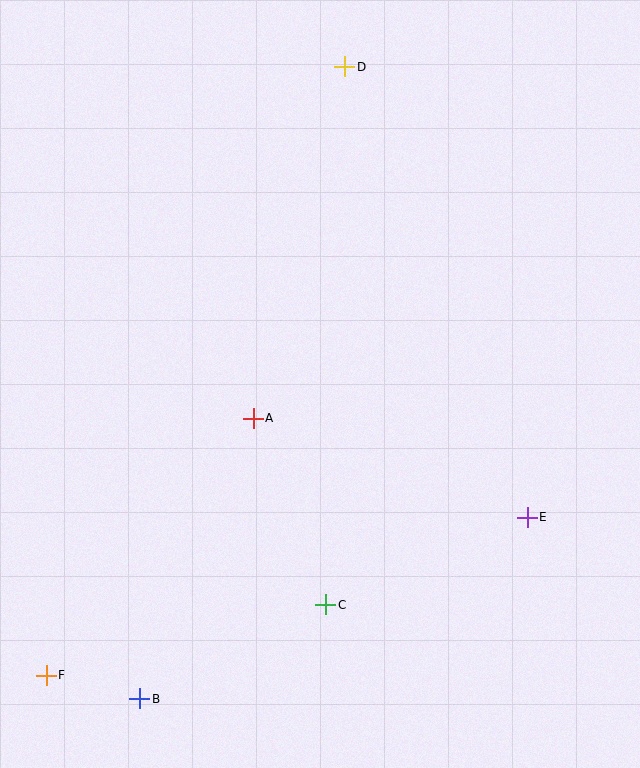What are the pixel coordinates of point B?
Point B is at (140, 699).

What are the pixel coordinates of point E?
Point E is at (527, 517).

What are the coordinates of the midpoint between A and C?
The midpoint between A and C is at (289, 511).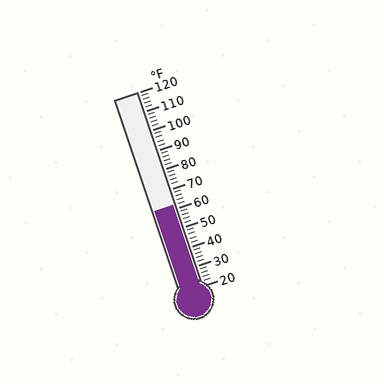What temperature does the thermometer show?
The thermometer shows approximately 62°F.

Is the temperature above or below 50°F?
The temperature is above 50°F.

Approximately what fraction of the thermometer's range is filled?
The thermometer is filled to approximately 40% of its range.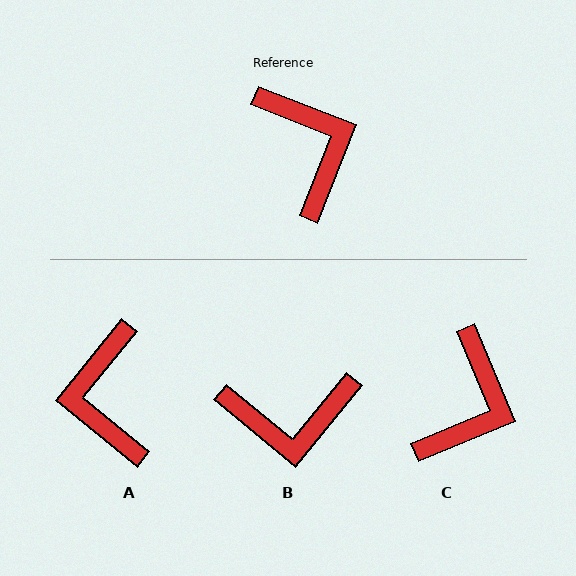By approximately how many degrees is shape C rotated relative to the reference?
Approximately 46 degrees clockwise.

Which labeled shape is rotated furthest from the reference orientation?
A, about 162 degrees away.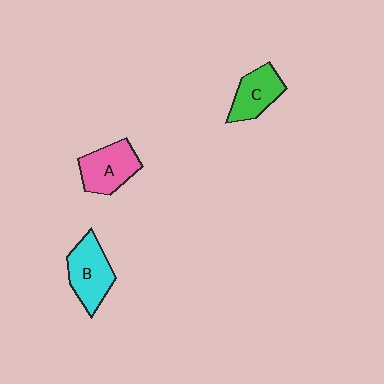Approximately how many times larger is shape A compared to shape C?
Approximately 1.2 times.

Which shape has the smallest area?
Shape C (green).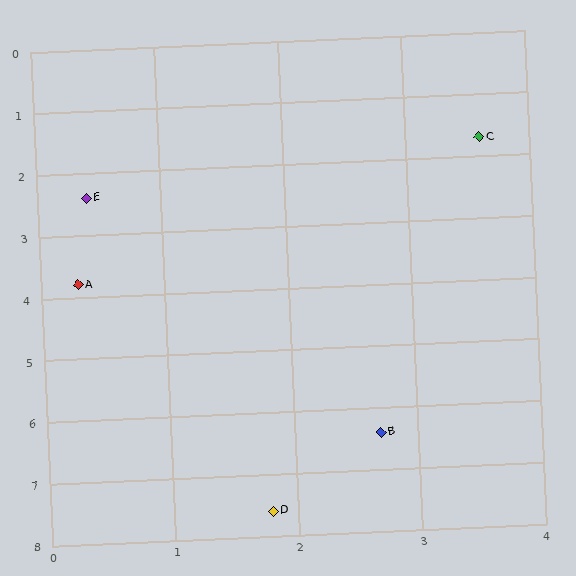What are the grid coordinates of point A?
Point A is at approximately (0.3, 3.8).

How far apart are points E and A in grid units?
Points E and A are about 1.4 grid units apart.